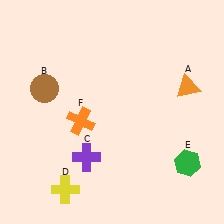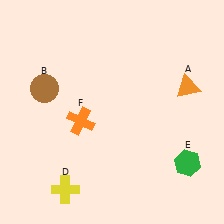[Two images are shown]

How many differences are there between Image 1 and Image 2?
There is 1 difference between the two images.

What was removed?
The purple cross (C) was removed in Image 2.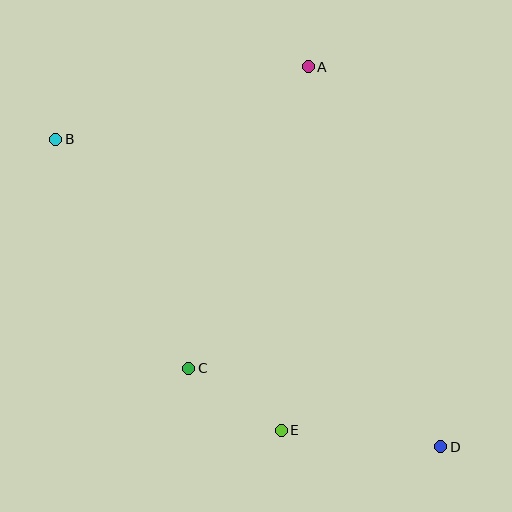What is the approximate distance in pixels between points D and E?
The distance between D and E is approximately 160 pixels.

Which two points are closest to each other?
Points C and E are closest to each other.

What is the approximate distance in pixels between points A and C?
The distance between A and C is approximately 324 pixels.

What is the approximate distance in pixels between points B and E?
The distance between B and E is approximately 368 pixels.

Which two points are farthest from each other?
Points B and D are farthest from each other.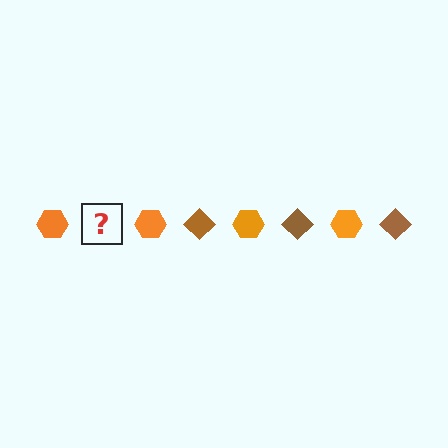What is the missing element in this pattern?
The missing element is a brown diamond.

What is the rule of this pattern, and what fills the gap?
The rule is that the pattern alternates between orange hexagon and brown diamond. The gap should be filled with a brown diamond.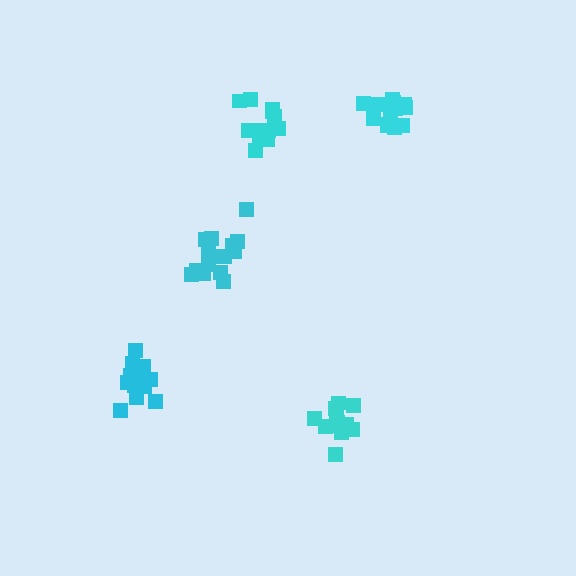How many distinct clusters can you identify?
There are 5 distinct clusters.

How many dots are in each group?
Group 1: 14 dots, Group 2: 17 dots, Group 3: 14 dots, Group 4: 13 dots, Group 5: 15 dots (73 total).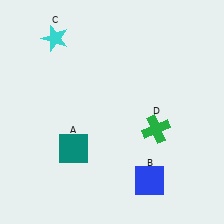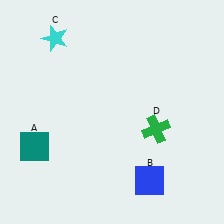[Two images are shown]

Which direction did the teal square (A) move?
The teal square (A) moved left.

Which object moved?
The teal square (A) moved left.